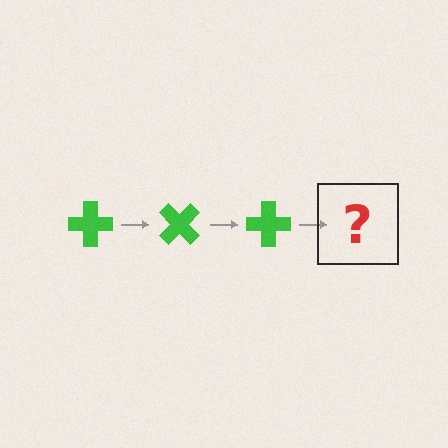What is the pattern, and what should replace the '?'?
The pattern is that the cross rotates 45 degrees each step. The '?' should be a green cross rotated 135 degrees.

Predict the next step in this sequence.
The next step is a green cross rotated 135 degrees.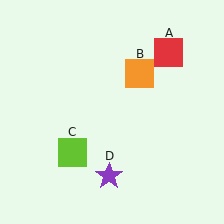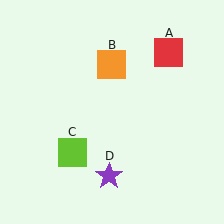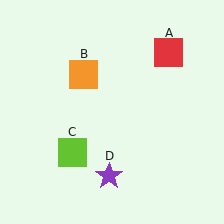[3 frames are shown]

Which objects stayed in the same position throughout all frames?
Red square (object A) and lime square (object C) and purple star (object D) remained stationary.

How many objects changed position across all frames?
1 object changed position: orange square (object B).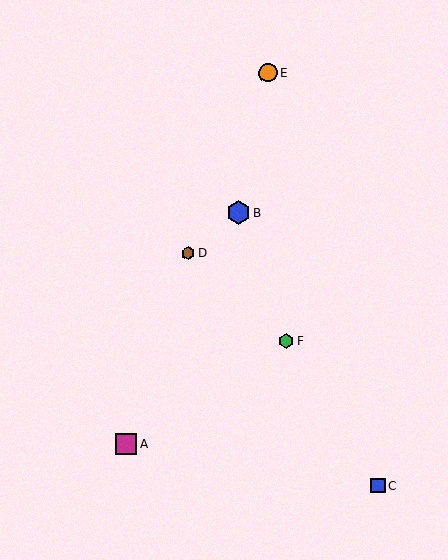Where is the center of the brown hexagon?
The center of the brown hexagon is at (188, 253).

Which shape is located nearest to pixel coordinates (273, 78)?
The orange circle (labeled E) at (268, 73) is nearest to that location.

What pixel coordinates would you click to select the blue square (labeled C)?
Click at (378, 486) to select the blue square C.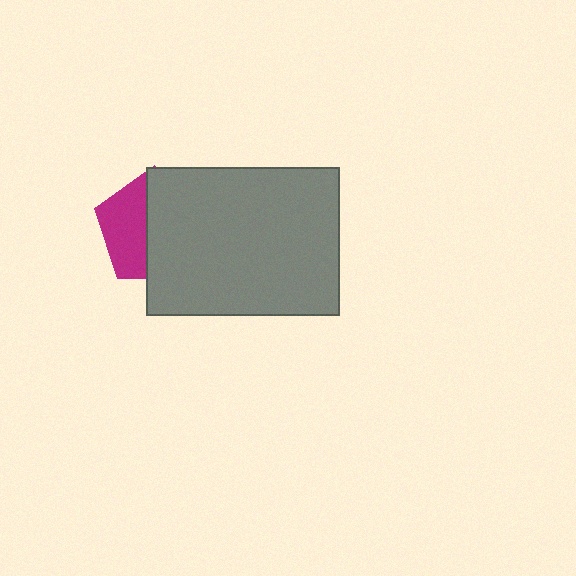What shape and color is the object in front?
The object in front is a gray rectangle.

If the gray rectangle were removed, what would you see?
You would see the complete magenta pentagon.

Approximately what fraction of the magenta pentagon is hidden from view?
Roughly 60% of the magenta pentagon is hidden behind the gray rectangle.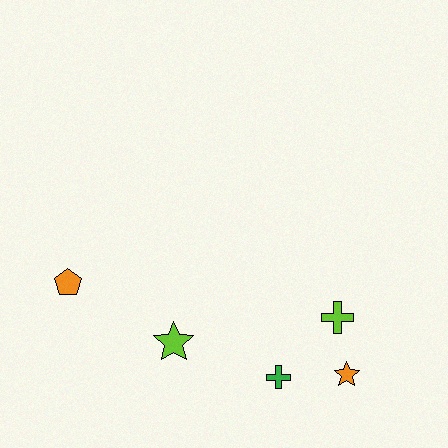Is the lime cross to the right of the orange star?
No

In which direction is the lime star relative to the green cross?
The lime star is to the left of the green cross.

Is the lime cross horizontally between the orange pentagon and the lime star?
No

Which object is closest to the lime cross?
The orange star is closest to the lime cross.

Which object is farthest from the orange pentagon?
The orange star is farthest from the orange pentagon.